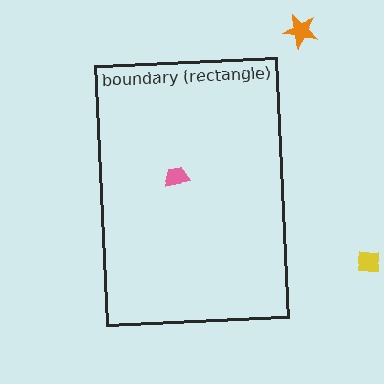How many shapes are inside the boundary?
1 inside, 2 outside.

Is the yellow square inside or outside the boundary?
Outside.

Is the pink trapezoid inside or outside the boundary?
Inside.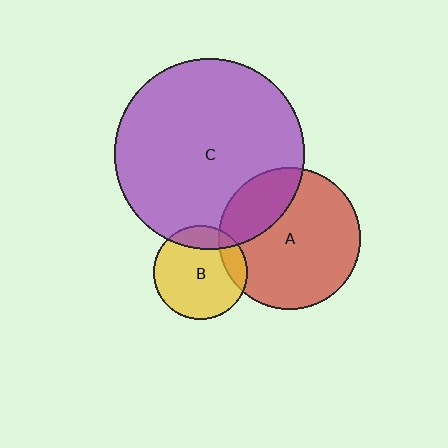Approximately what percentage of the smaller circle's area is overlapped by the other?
Approximately 25%.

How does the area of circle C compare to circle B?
Approximately 4.1 times.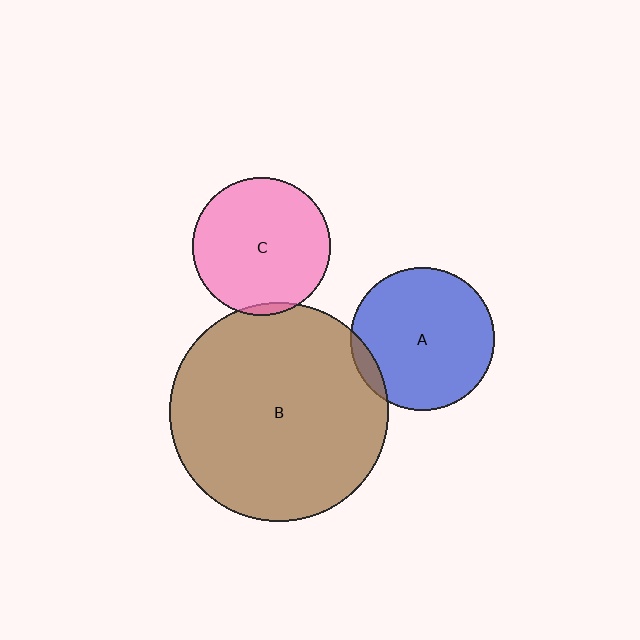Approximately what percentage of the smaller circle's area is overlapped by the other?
Approximately 5%.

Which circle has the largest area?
Circle B (brown).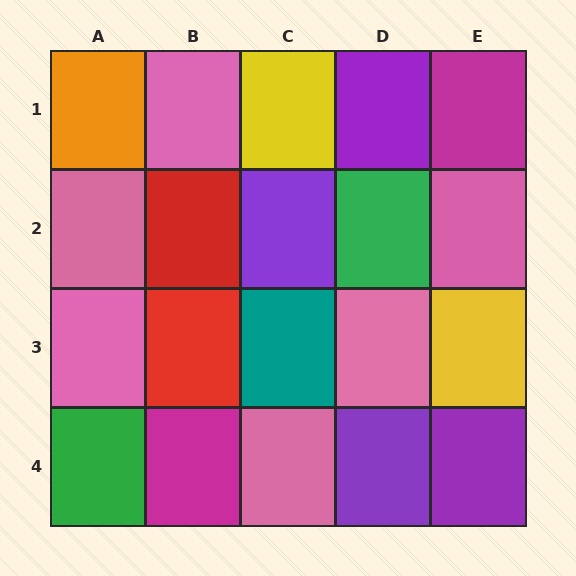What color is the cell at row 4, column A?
Green.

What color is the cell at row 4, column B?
Magenta.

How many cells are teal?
1 cell is teal.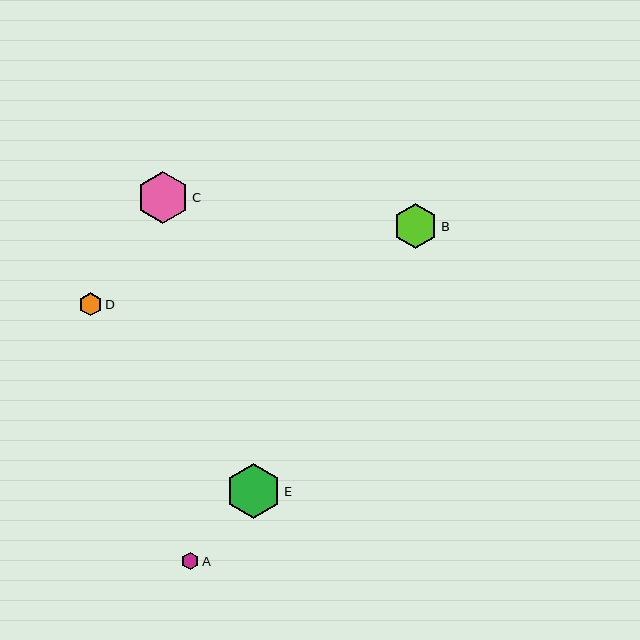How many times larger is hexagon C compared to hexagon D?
Hexagon C is approximately 2.3 times the size of hexagon D.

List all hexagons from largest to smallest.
From largest to smallest: E, C, B, D, A.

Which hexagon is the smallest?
Hexagon A is the smallest with a size of approximately 17 pixels.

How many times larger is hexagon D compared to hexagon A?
Hexagon D is approximately 1.4 times the size of hexagon A.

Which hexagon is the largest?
Hexagon E is the largest with a size of approximately 55 pixels.